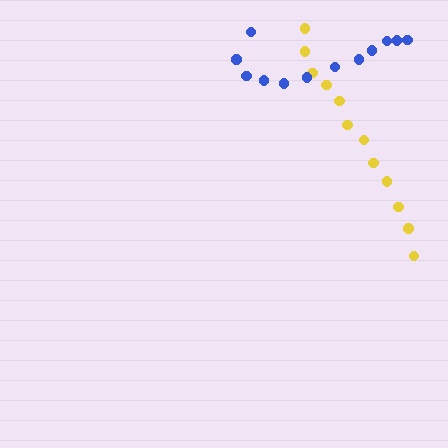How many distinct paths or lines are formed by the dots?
There are 2 distinct paths.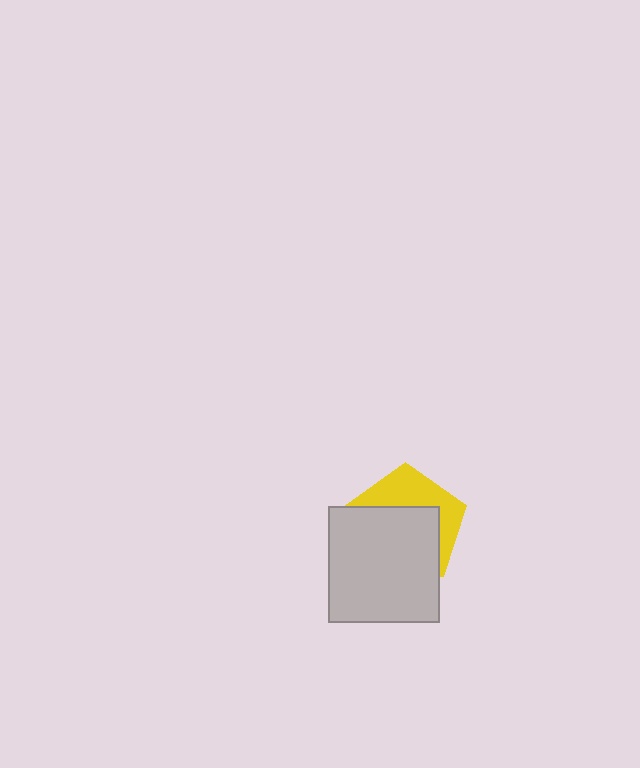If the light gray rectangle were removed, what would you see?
You would see the complete yellow pentagon.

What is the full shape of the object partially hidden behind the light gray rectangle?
The partially hidden object is a yellow pentagon.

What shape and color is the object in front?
The object in front is a light gray rectangle.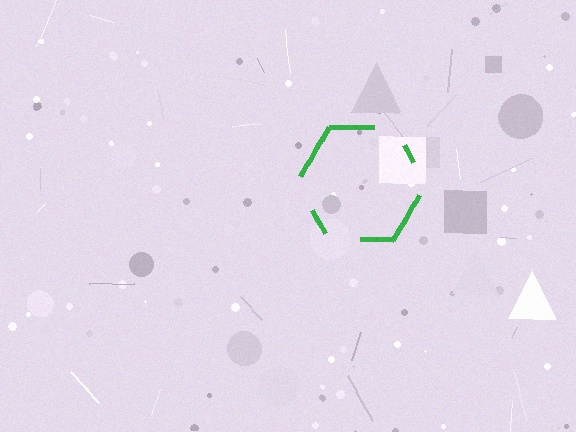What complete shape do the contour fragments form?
The contour fragments form a hexagon.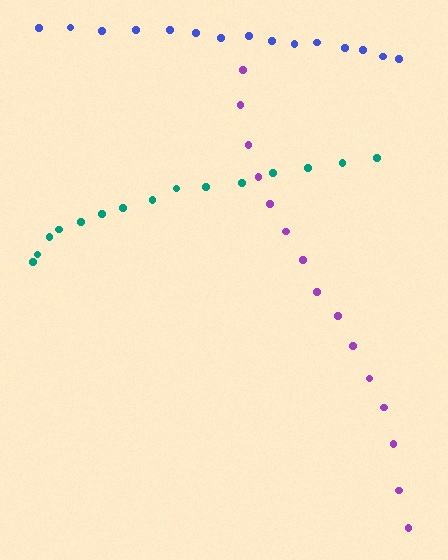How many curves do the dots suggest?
There are 3 distinct paths.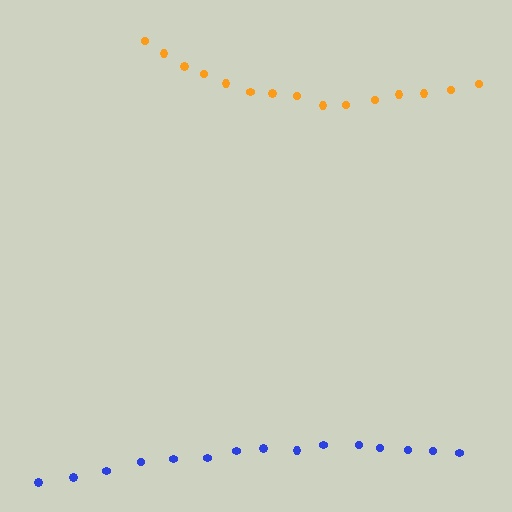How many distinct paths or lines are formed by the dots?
There are 2 distinct paths.